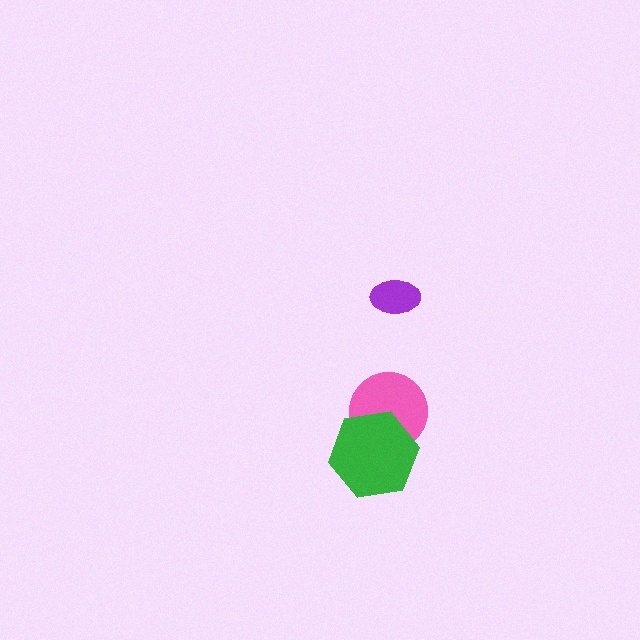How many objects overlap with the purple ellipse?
0 objects overlap with the purple ellipse.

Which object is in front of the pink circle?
The green hexagon is in front of the pink circle.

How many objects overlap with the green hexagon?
1 object overlaps with the green hexagon.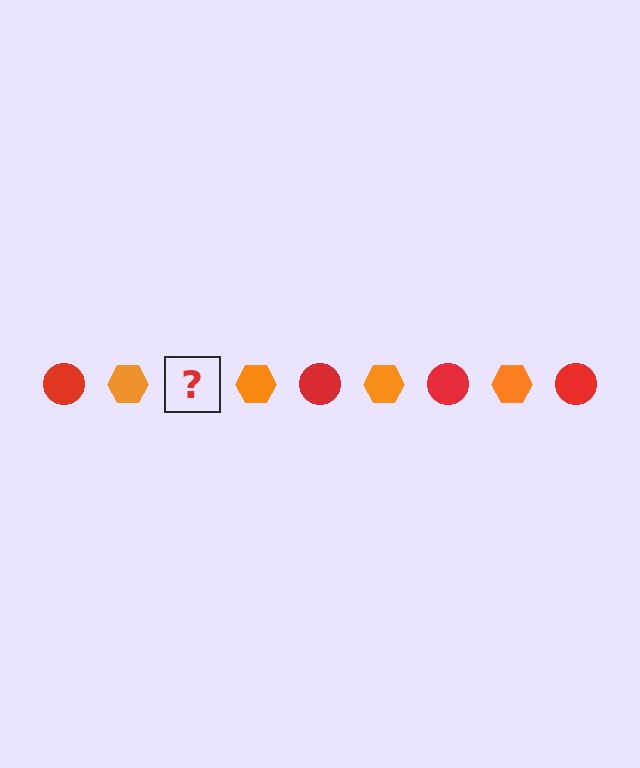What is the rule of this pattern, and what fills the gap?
The rule is that the pattern alternates between red circle and orange hexagon. The gap should be filled with a red circle.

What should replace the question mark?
The question mark should be replaced with a red circle.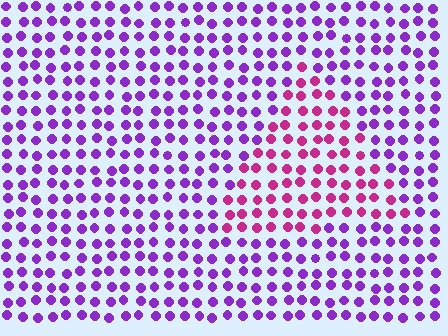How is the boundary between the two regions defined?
The boundary is defined purely by a slight shift in hue (about 45 degrees). Spacing, size, and orientation are identical on both sides.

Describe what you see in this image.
The image is filled with small purple elements in a uniform arrangement. A triangle-shaped region is visible where the elements are tinted to a slightly different hue, forming a subtle color boundary.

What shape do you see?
I see a triangle.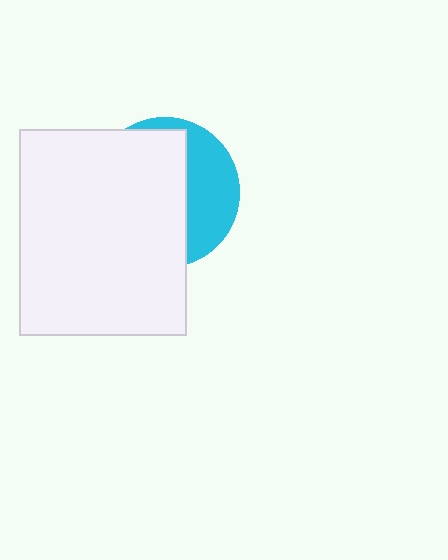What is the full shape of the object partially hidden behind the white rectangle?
The partially hidden object is a cyan circle.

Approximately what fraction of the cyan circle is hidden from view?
Roughly 65% of the cyan circle is hidden behind the white rectangle.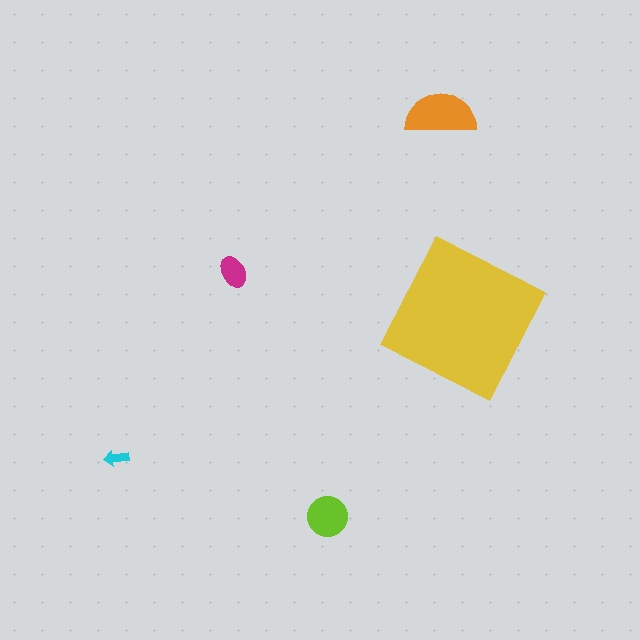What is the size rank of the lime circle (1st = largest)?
3rd.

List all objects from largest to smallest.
The yellow square, the orange semicircle, the lime circle, the magenta ellipse, the cyan arrow.